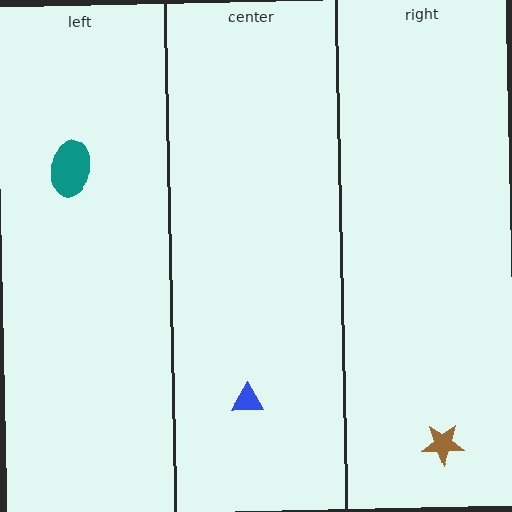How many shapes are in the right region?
1.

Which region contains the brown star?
The right region.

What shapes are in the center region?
The blue triangle.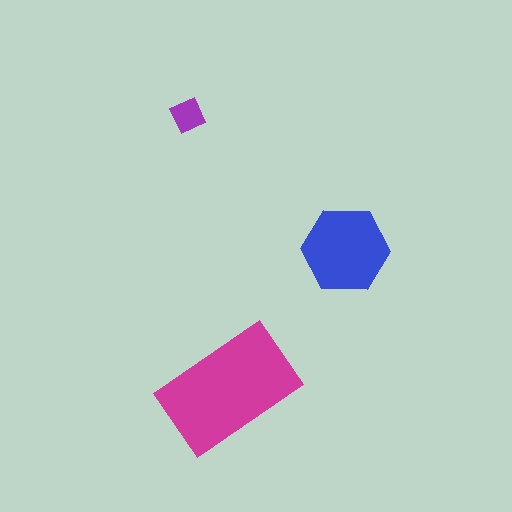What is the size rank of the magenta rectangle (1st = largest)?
1st.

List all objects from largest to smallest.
The magenta rectangle, the blue hexagon, the purple diamond.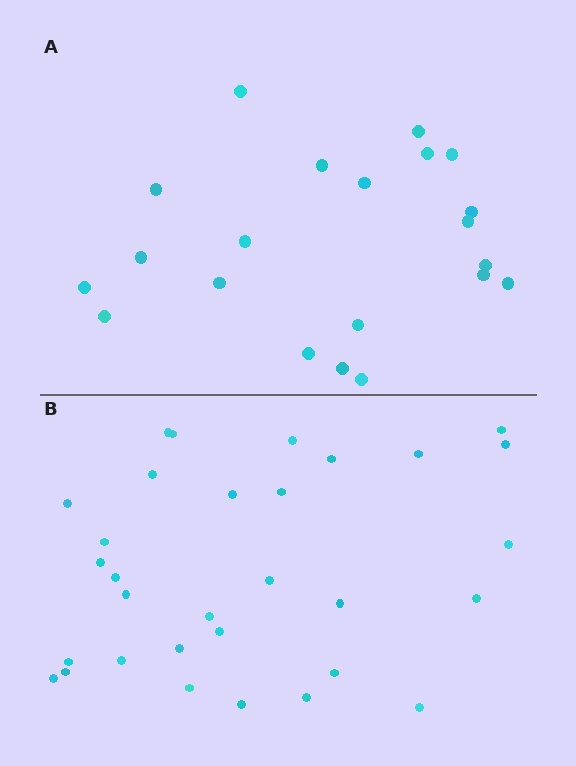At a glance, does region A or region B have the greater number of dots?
Region B (the bottom region) has more dots.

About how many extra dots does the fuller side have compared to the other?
Region B has roughly 10 or so more dots than region A.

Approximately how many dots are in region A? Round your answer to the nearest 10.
About 20 dots. (The exact count is 21, which rounds to 20.)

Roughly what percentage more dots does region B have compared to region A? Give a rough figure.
About 50% more.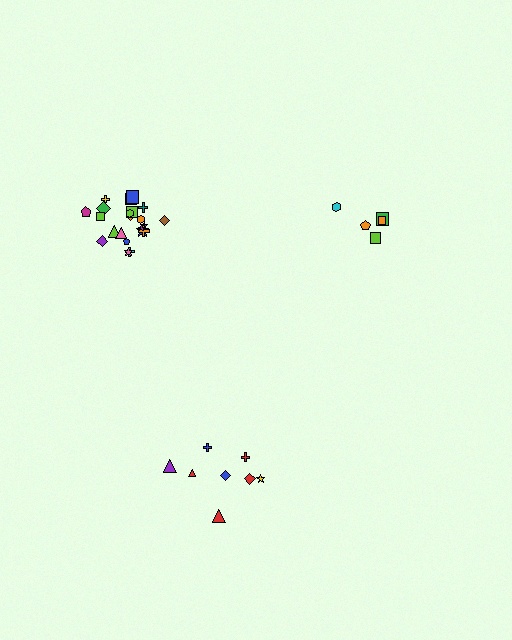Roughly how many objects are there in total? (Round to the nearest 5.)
Roughly 35 objects in total.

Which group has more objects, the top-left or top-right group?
The top-left group.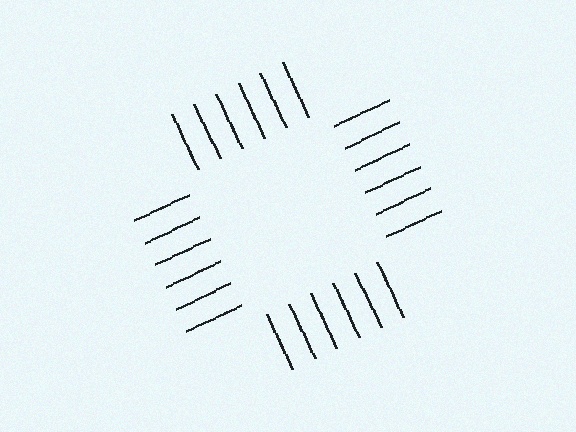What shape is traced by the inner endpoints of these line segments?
An illusory square — the line segments terminate on its edges but no continuous stroke is drawn.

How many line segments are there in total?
24 — 6 along each of the 4 edges.